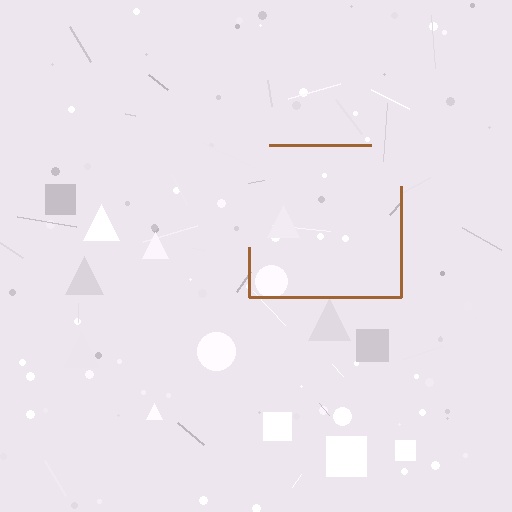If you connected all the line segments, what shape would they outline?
They would outline a square.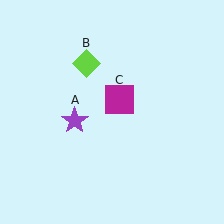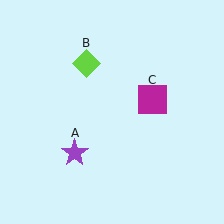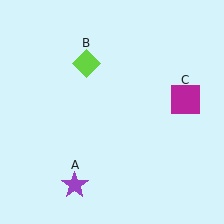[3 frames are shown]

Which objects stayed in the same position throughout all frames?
Lime diamond (object B) remained stationary.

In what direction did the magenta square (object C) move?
The magenta square (object C) moved right.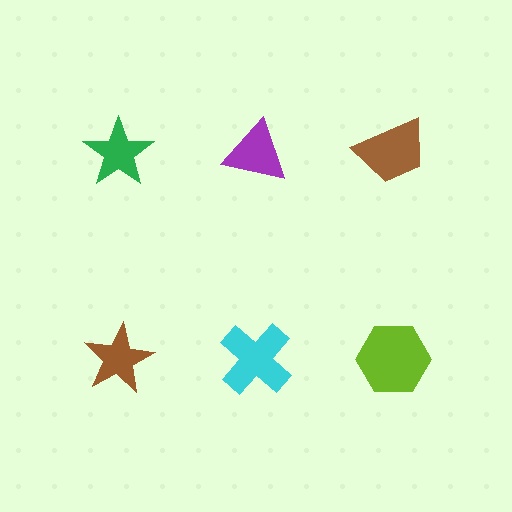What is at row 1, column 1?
A green star.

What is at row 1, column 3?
A brown trapezoid.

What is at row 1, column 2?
A purple triangle.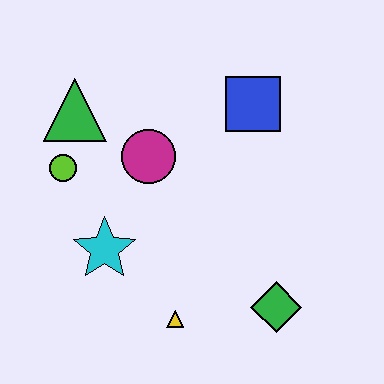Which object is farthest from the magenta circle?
The green diamond is farthest from the magenta circle.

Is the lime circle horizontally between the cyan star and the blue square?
No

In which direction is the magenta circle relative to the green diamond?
The magenta circle is above the green diamond.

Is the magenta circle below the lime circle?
No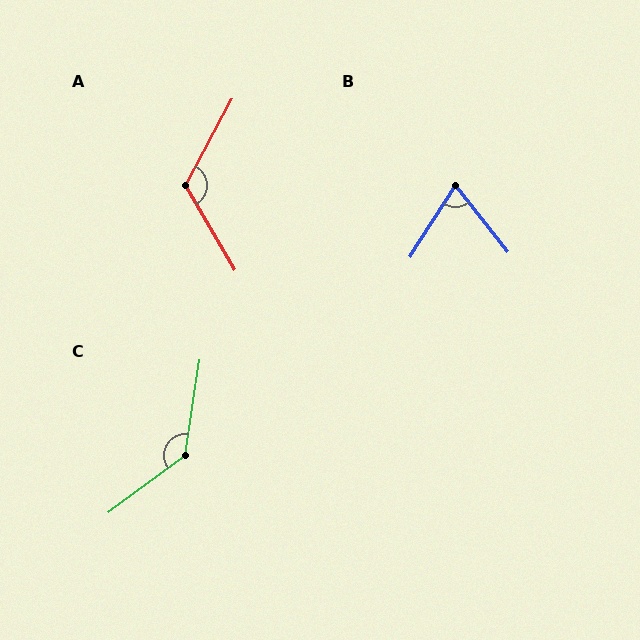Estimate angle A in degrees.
Approximately 121 degrees.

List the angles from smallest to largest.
B (70°), A (121°), C (135°).